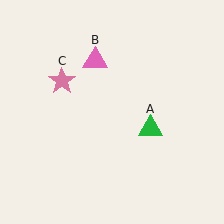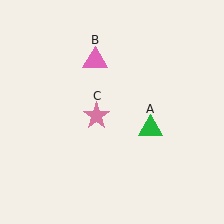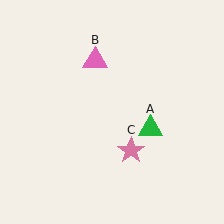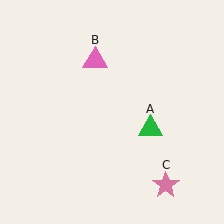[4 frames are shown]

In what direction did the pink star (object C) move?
The pink star (object C) moved down and to the right.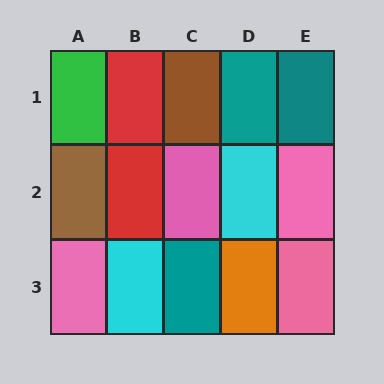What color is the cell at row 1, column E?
Teal.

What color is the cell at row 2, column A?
Brown.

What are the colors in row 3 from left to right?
Pink, cyan, teal, orange, pink.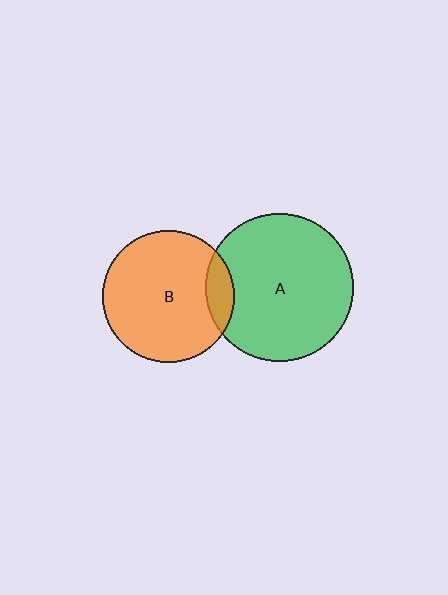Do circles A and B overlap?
Yes.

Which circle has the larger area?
Circle A (green).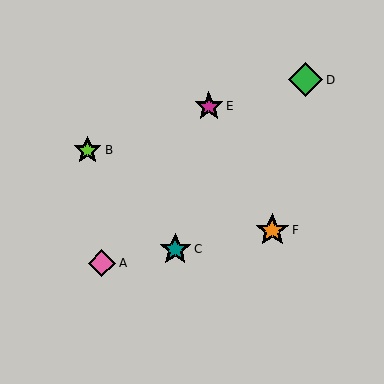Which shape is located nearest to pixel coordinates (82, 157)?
The lime star (labeled B) at (87, 150) is nearest to that location.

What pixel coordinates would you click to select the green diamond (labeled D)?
Click at (306, 80) to select the green diamond D.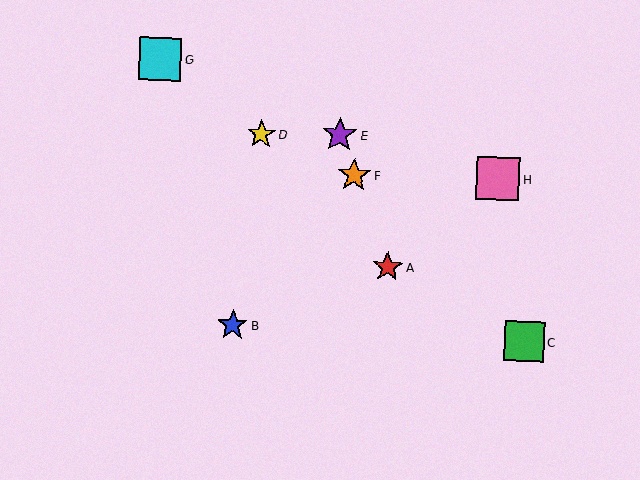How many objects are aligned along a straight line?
3 objects (A, E, F) are aligned along a straight line.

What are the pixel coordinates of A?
Object A is at (388, 267).